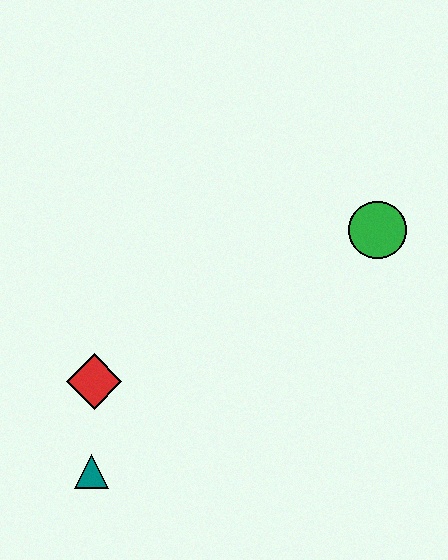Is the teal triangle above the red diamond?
No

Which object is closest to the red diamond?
The teal triangle is closest to the red diamond.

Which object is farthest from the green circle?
The teal triangle is farthest from the green circle.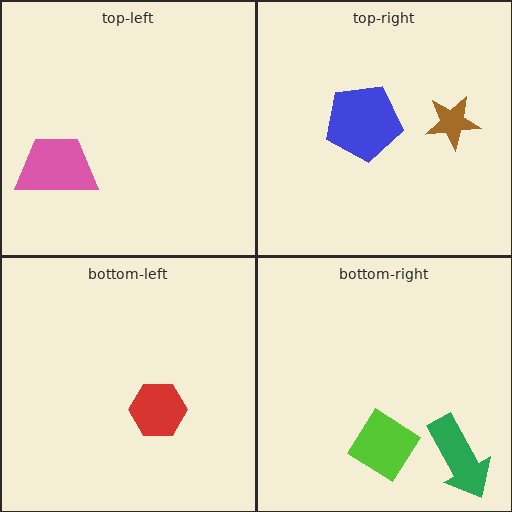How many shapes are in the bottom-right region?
2.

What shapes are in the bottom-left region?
The red hexagon.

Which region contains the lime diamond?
The bottom-right region.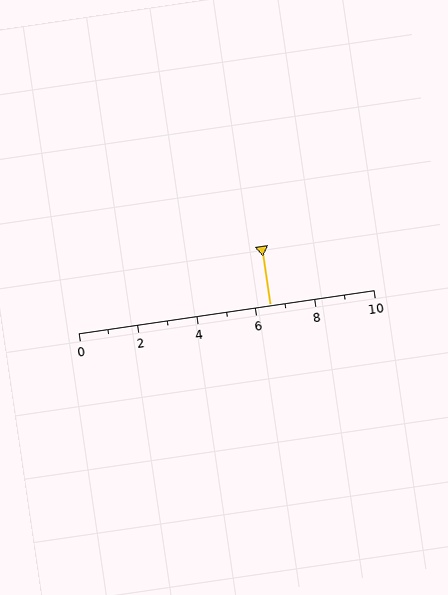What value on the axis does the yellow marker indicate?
The marker indicates approximately 6.5.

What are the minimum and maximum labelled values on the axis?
The axis runs from 0 to 10.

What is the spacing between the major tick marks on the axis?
The major ticks are spaced 2 apart.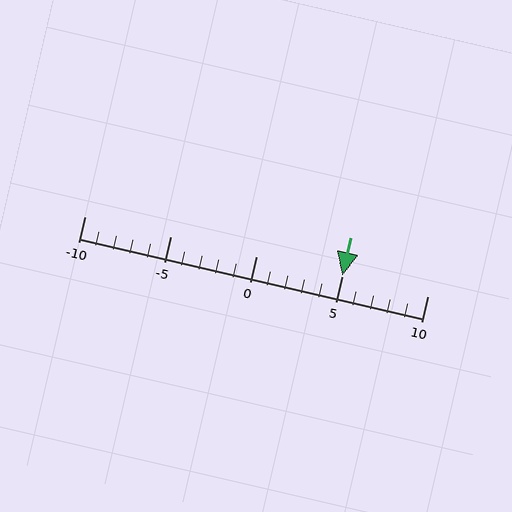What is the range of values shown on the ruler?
The ruler shows values from -10 to 10.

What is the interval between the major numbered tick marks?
The major tick marks are spaced 5 units apart.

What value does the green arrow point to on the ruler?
The green arrow points to approximately 5.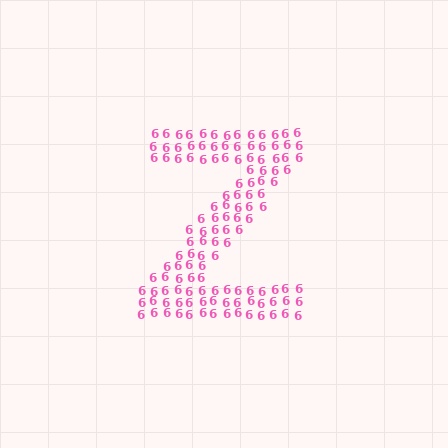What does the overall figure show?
The overall figure shows the letter Z.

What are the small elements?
The small elements are digit 6's.